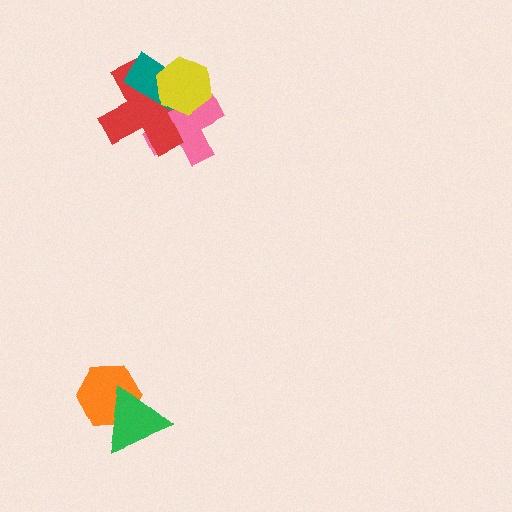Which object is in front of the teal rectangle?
The yellow hexagon is in front of the teal rectangle.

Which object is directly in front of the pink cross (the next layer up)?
The red cross is directly in front of the pink cross.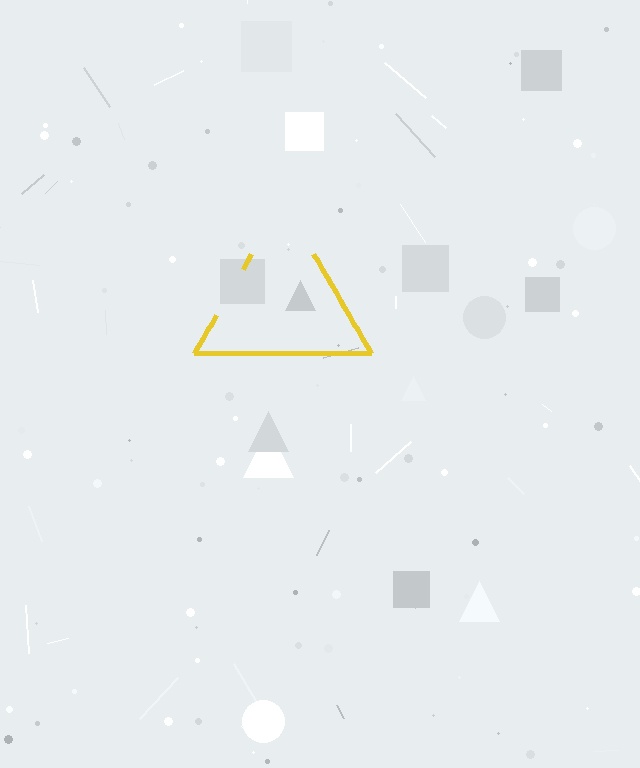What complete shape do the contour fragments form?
The contour fragments form a triangle.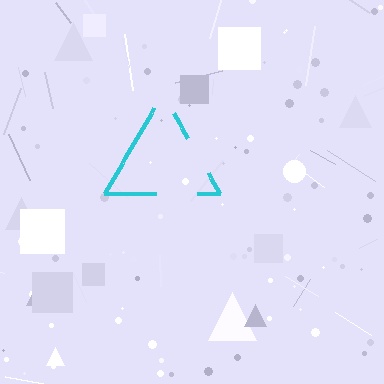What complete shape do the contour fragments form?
The contour fragments form a triangle.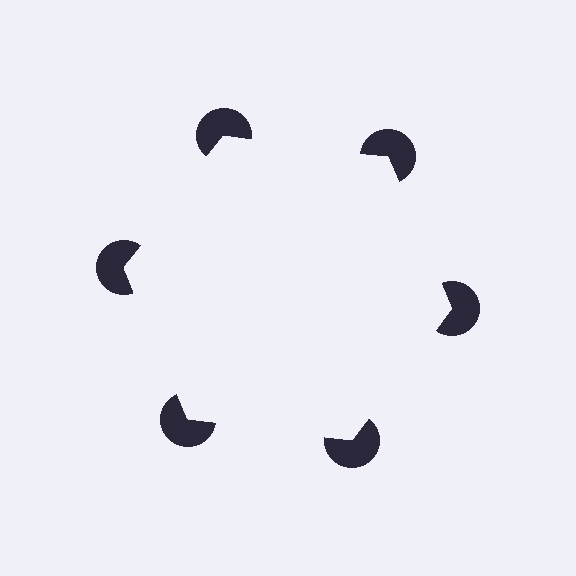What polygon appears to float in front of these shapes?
An illusory hexagon — its edges are inferred from the aligned wedge cuts in the pac-man discs, not physically drawn.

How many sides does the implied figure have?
6 sides.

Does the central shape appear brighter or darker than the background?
It typically appears slightly brighter than the background, even though no actual brightness change is drawn.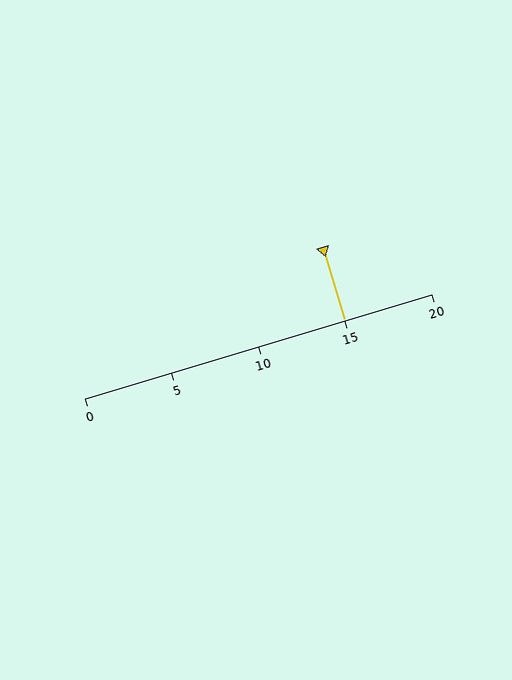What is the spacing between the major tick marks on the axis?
The major ticks are spaced 5 apart.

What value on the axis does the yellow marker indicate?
The marker indicates approximately 15.